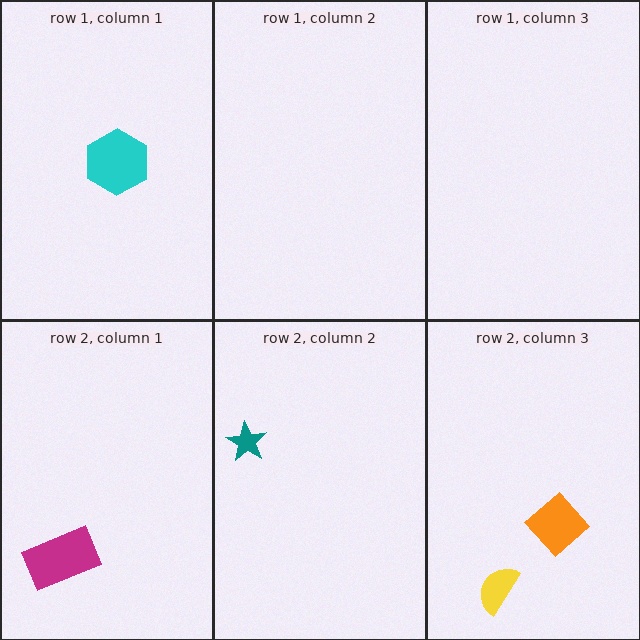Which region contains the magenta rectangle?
The row 2, column 1 region.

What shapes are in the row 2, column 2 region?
The teal star.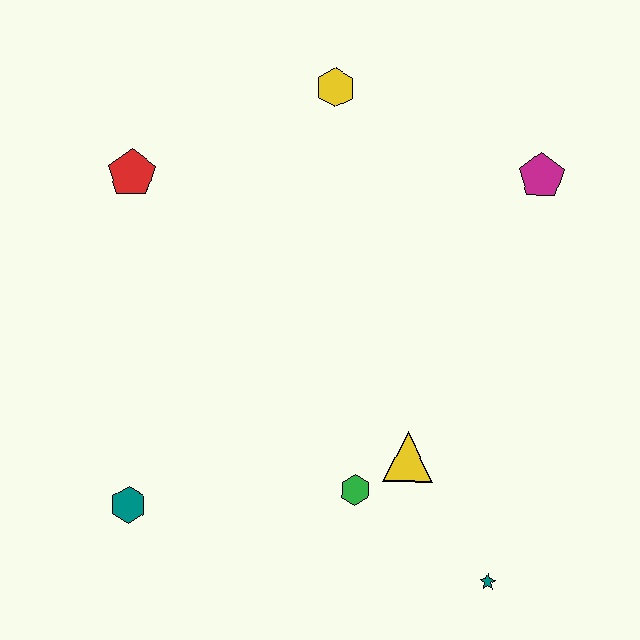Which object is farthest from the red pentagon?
The teal star is farthest from the red pentagon.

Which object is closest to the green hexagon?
The yellow triangle is closest to the green hexagon.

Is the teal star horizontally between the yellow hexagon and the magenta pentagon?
Yes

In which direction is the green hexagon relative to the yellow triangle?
The green hexagon is to the left of the yellow triangle.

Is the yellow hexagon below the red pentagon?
No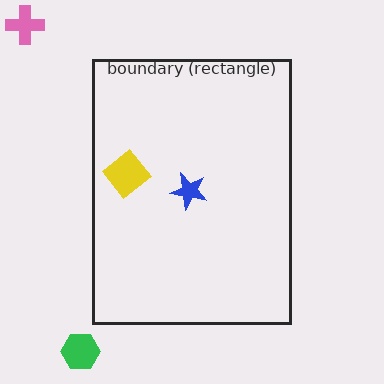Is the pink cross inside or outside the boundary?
Outside.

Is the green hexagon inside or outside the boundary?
Outside.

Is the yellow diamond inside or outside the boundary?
Inside.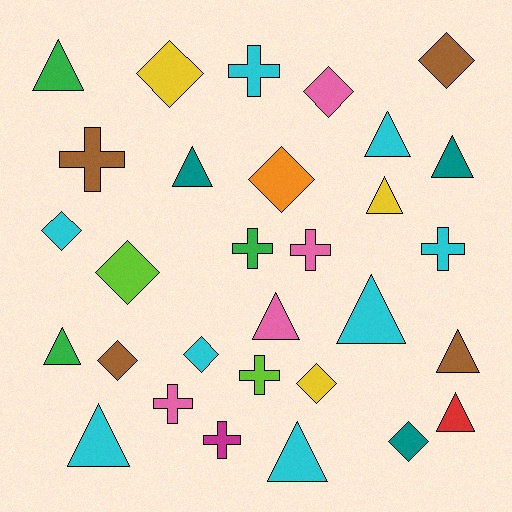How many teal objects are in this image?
There are 3 teal objects.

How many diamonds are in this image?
There are 10 diamonds.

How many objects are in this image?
There are 30 objects.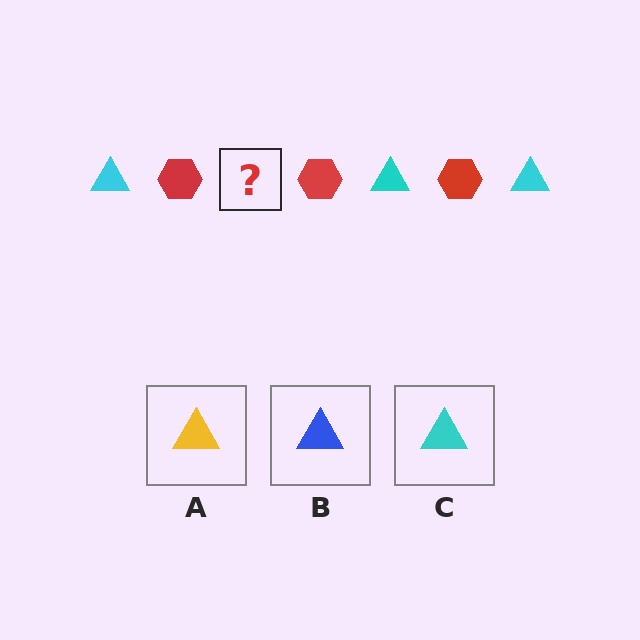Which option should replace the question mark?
Option C.